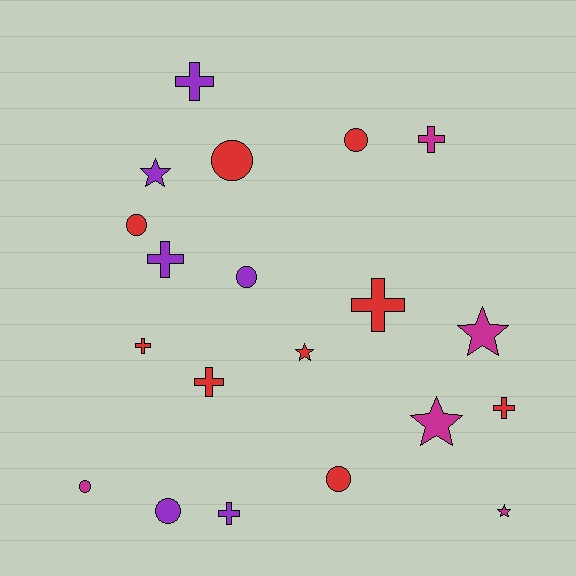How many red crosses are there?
There are 4 red crosses.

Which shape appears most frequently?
Cross, with 8 objects.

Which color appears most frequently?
Red, with 9 objects.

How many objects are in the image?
There are 20 objects.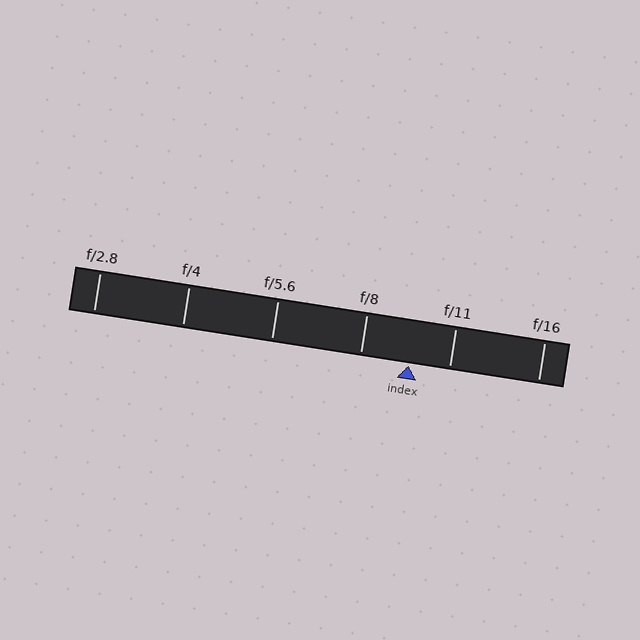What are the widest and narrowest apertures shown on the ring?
The widest aperture shown is f/2.8 and the narrowest is f/16.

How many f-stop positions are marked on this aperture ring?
There are 6 f-stop positions marked.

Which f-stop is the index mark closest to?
The index mark is closest to f/11.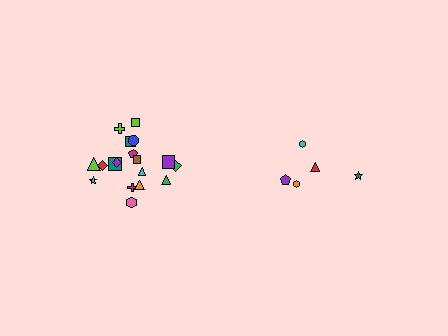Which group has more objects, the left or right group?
The left group.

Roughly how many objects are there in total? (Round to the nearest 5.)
Roughly 25 objects in total.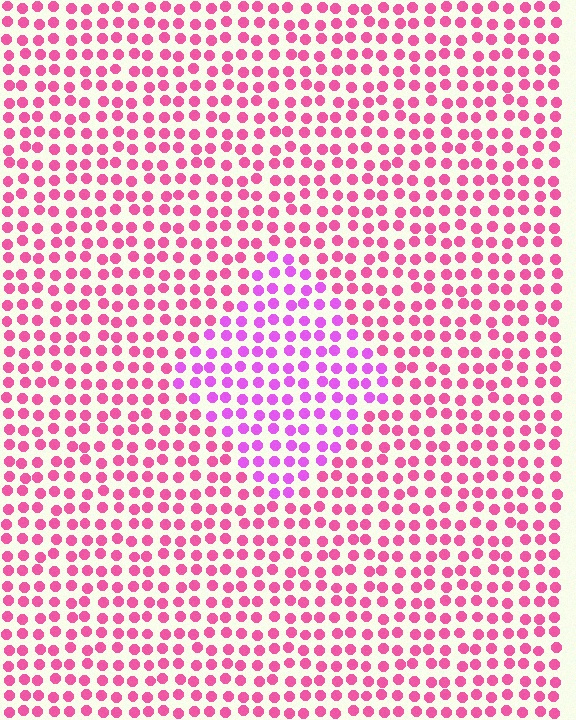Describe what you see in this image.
The image is filled with small pink elements in a uniform arrangement. A diamond-shaped region is visible where the elements are tinted to a slightly different hue, forming a subtle color boundary.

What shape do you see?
I see a diamond.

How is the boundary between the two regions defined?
The boundary is defined purely by a slight shift in hue (about 34 degrees). Spacing, size, and orientation are identical on both sides.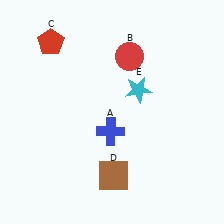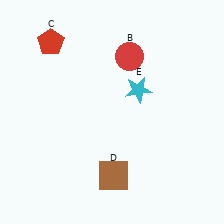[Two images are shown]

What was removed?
The blue cross (A) was removed in Image 2.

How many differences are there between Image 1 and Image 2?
There is 1 difference between the two images.